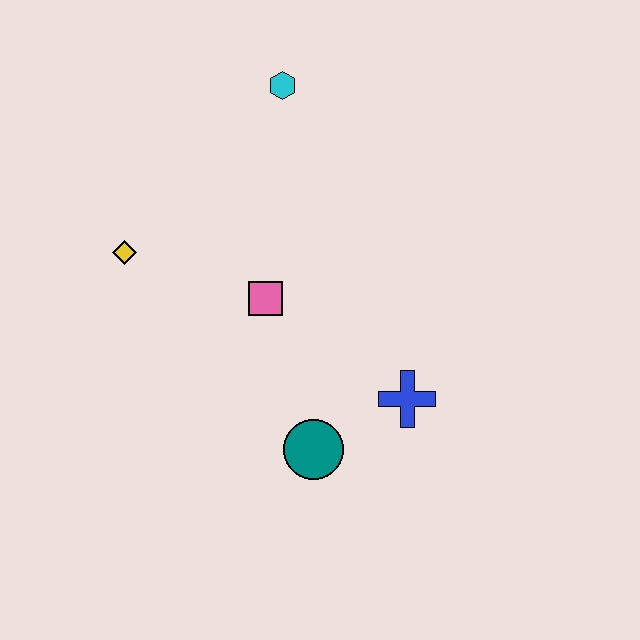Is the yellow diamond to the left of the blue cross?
Yes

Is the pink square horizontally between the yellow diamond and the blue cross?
Yes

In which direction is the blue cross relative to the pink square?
The blue cross is to the right of the pink square.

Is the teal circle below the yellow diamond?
Yes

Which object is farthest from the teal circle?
The cyan hexagon is farthest from the teal circle.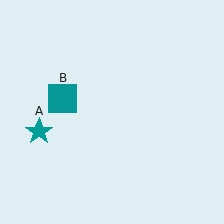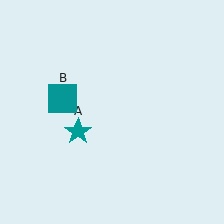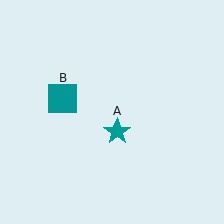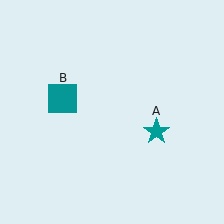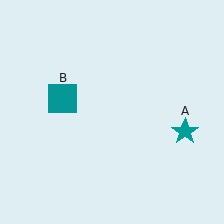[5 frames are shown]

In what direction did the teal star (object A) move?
The teal star (object A) moved right.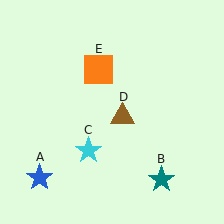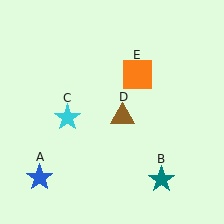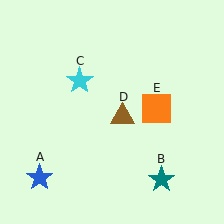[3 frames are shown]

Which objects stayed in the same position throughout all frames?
Blue star (object A) and teal star (object B) and brown triangle (object D) remained stationary.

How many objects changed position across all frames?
2 objects changed position: cyan star (object C), orange square (object E).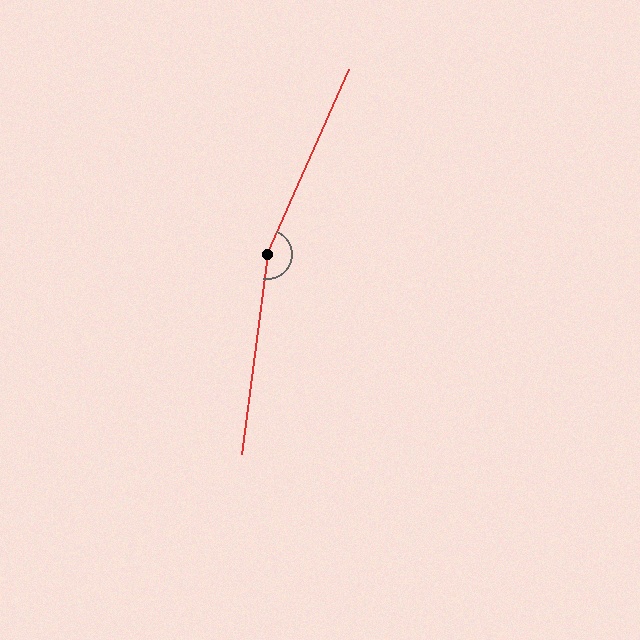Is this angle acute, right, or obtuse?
It is obtuse.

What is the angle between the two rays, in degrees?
Approximately 163 degrees.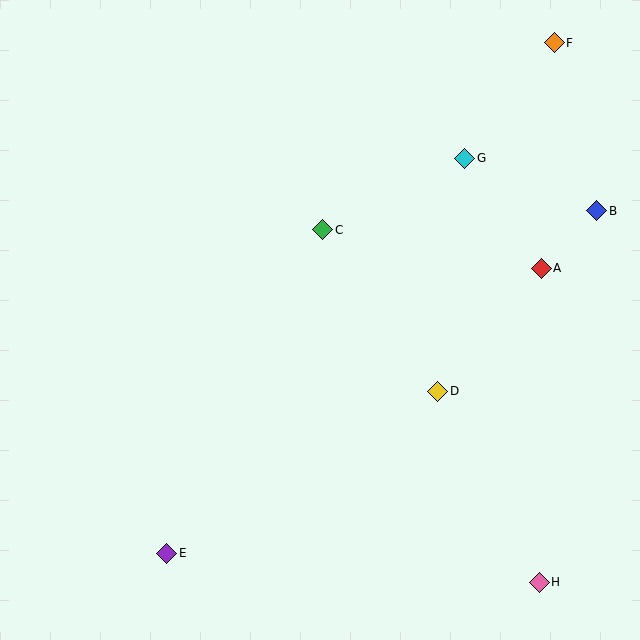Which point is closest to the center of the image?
Point C at (323, 230) is closest to the center.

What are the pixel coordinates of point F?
Point F is at (555, 43).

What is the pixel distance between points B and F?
The distance between B and F is 173 pixels.